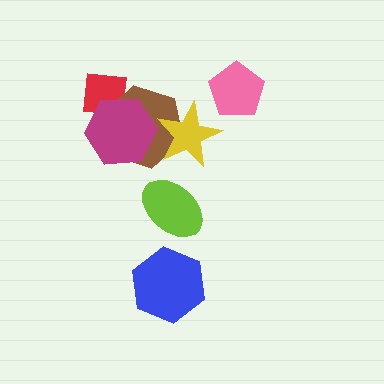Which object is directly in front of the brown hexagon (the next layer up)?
The magenta hexagon is directly in front of the brown hexagon.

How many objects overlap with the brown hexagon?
3 objects overlap with the brown hexagon.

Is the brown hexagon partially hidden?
Yes, it is partially covered by another shape.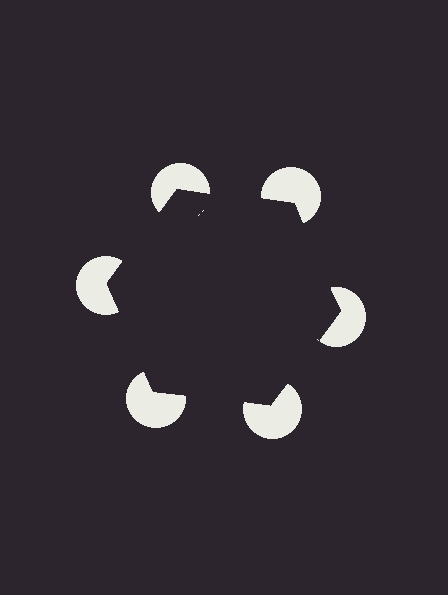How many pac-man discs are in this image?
There are 6 — one at each vertex of the illusory hexagon.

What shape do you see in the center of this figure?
An illusory hexagon — its edges are inferred from the aligned wedge cuts in the pac-man discs, not physically drawn.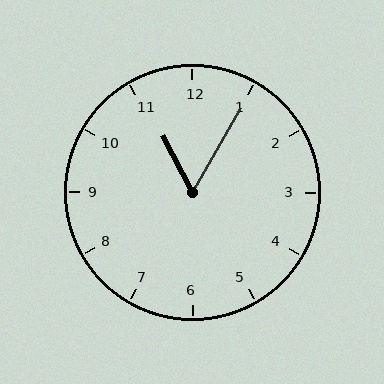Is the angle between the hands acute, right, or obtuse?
It is acute.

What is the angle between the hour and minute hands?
Approximately 58 degrees.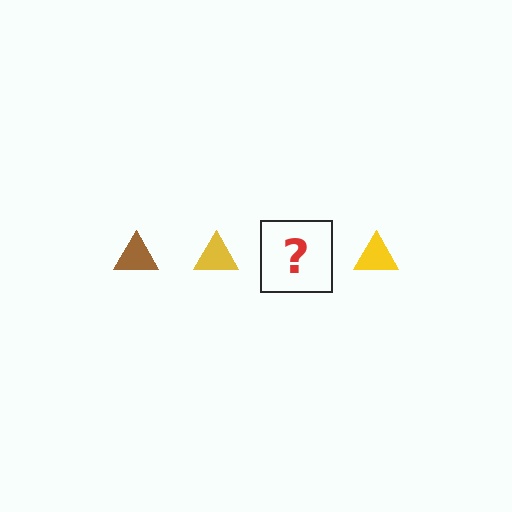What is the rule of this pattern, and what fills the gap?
The rule is that the pattern cycles through brown, yellow triangles. The gap should be filled with a brown triangle.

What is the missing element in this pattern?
The missing element is a brown triangle.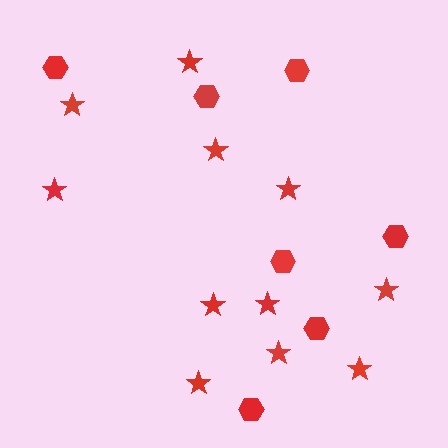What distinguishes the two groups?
There are 2 groups: one group of hexagons (7) and one group of stars (11).